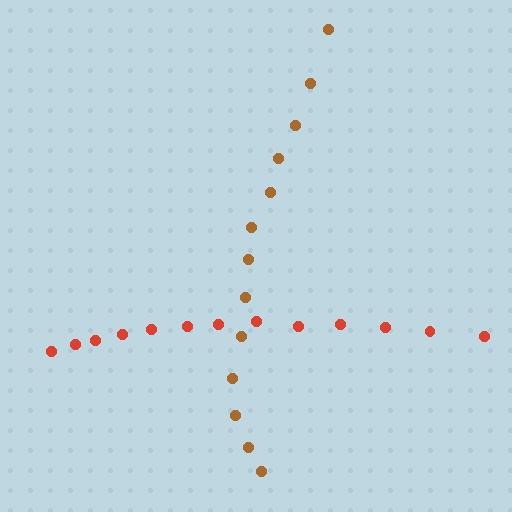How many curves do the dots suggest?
There are 2 distinct paths.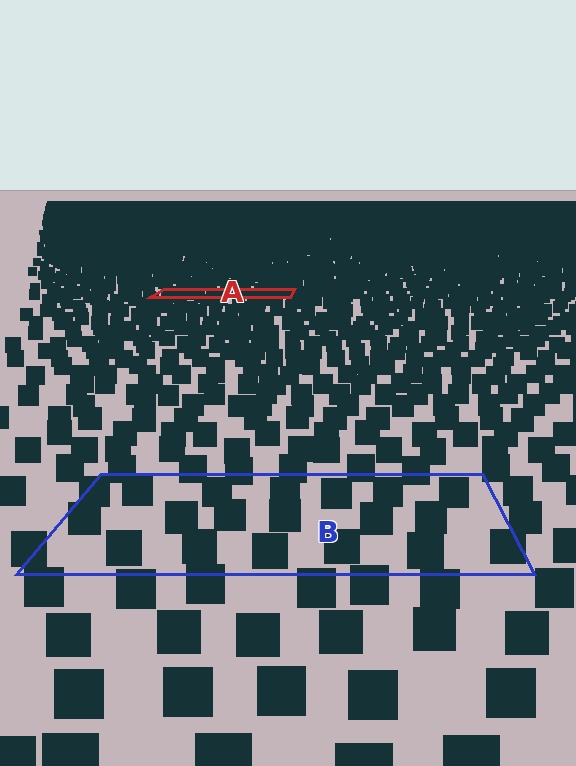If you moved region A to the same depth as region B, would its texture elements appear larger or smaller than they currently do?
They would appear larger. At a closer depth, the same texture elements are projected at a bigger on-screen size.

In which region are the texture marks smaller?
The texture marks are smaller in region A, because it is farther away.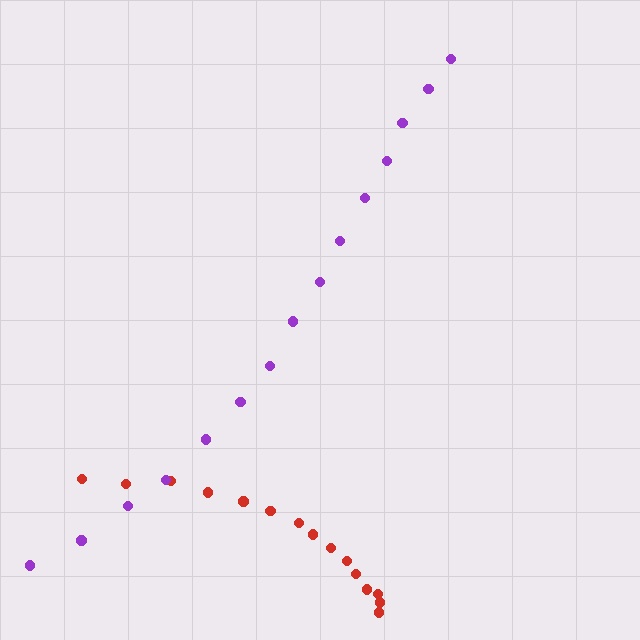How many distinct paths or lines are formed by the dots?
There are 2 distinct paths.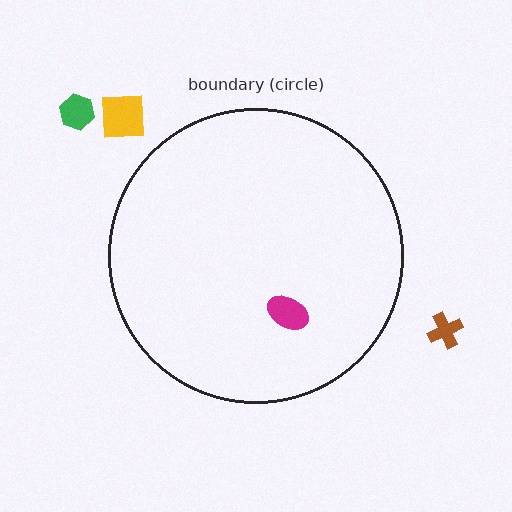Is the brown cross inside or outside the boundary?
Outside.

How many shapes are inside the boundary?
1 inside, 3 outside.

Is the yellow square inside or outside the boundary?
Outside.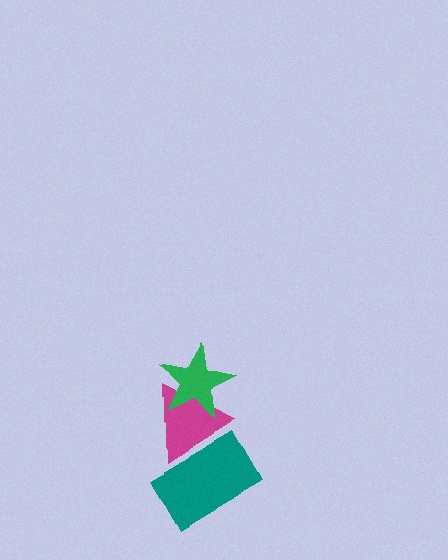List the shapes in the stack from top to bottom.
From top to bottom: the green star, the magenta triangle, the teal rectangle.